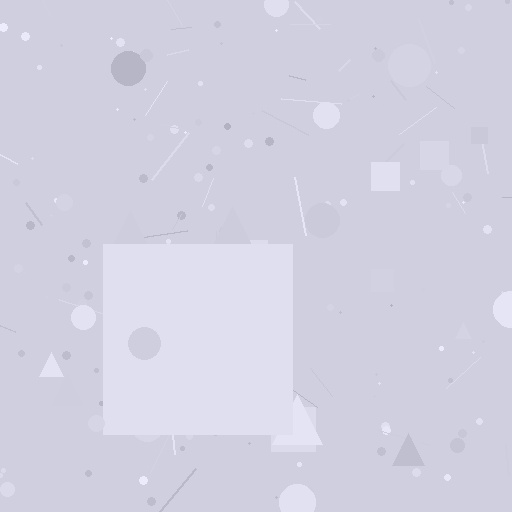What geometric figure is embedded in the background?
A square is embedded in the background.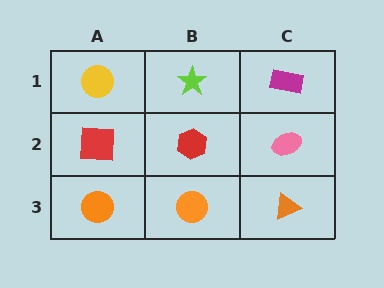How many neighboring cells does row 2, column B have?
4.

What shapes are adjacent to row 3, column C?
A pink ellipse (row 2, column C), an orange circle (row 3, column B).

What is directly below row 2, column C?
An orange triangle.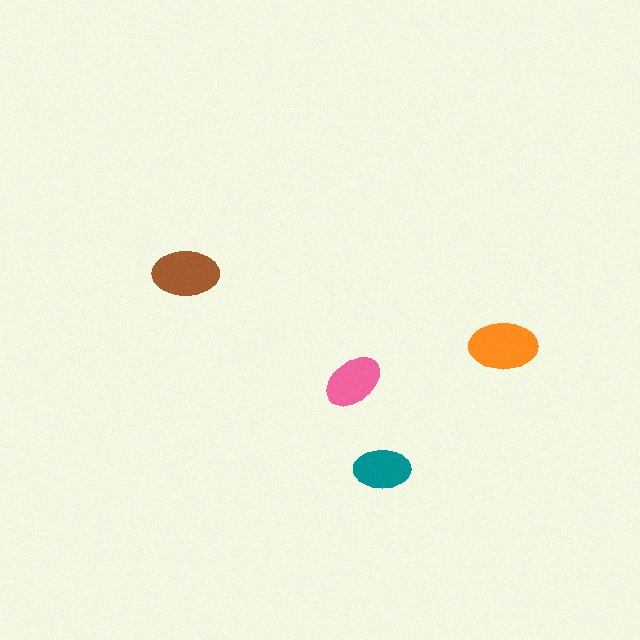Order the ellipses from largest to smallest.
the orange one, the brown one, the pink one, the teal one.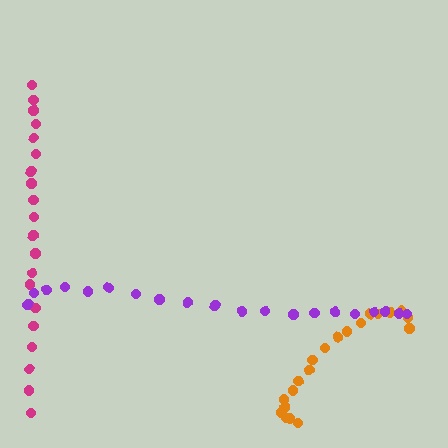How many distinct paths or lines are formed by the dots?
There are 3 distinct paths.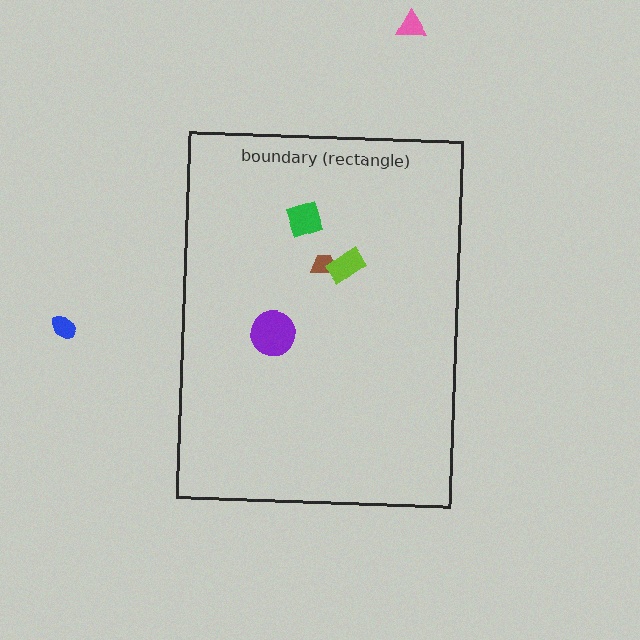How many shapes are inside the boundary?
4 inside, 2 outside.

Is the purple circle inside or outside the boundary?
Inside.